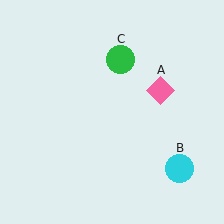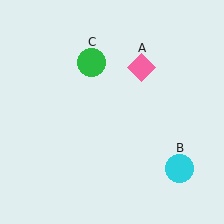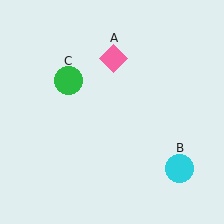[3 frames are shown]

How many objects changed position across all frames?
2 objects changed position: pink diamond (object A), green circle (object C).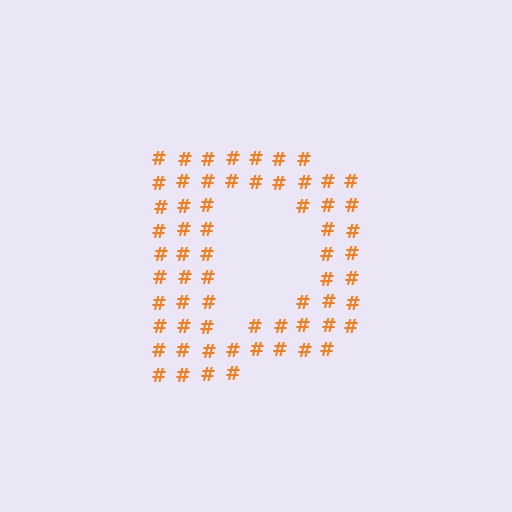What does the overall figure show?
The overall figure shows the letter D.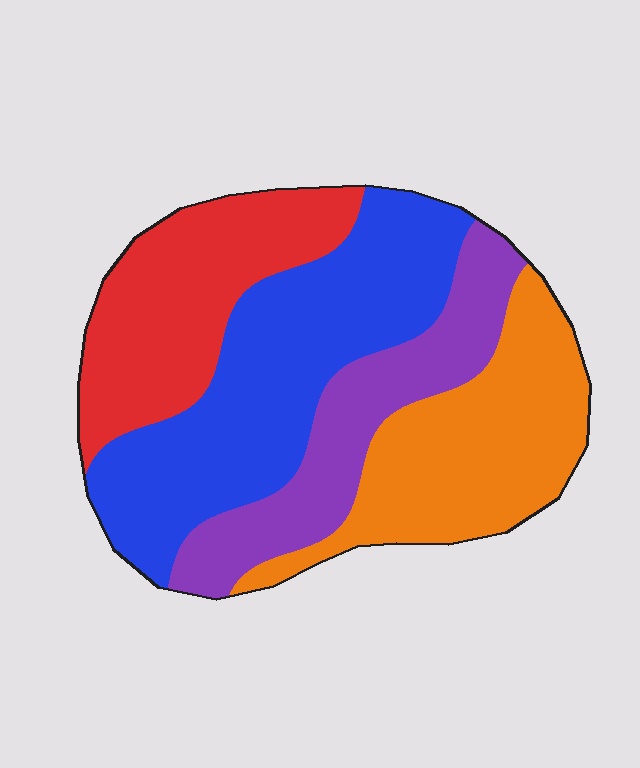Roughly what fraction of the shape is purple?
Purple covers 19% of the shape.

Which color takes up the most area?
Blue, at roughly 35%.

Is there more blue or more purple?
Blue.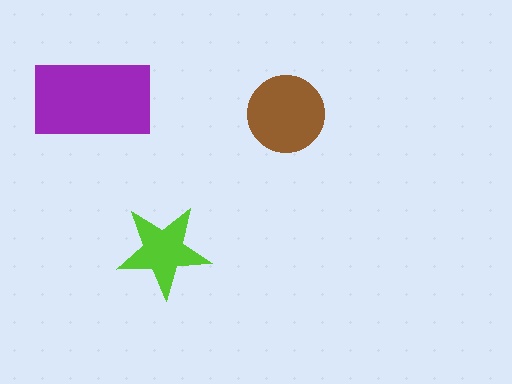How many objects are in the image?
There are 3 objects in the image.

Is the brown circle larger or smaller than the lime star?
Larger.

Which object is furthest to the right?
The brown circle is rightmost.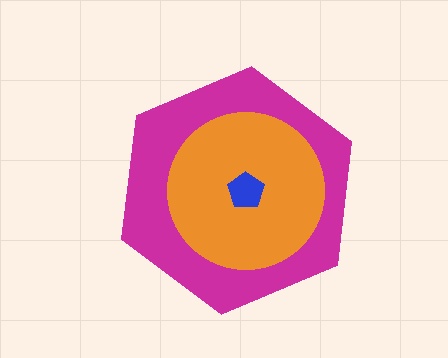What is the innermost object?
The blue pentagon.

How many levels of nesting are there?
3.